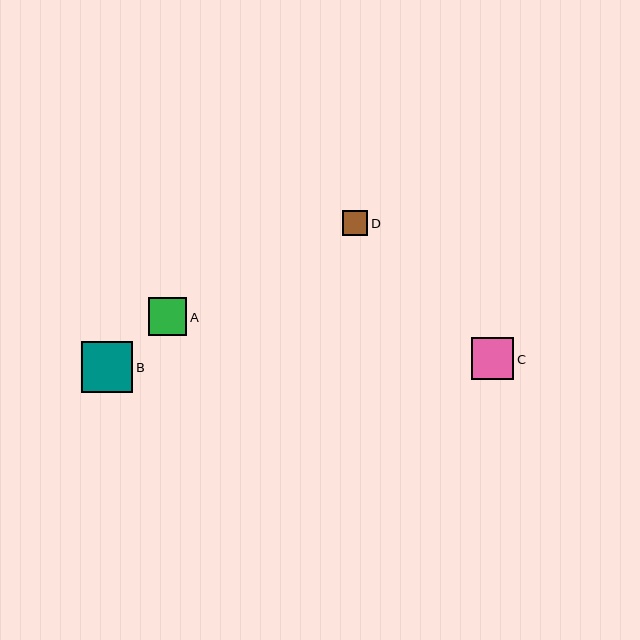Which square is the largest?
Square B is the largest with a size of approximately 51 pixels.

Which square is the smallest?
Square D is the smallest with a size of approximately 25 pixels.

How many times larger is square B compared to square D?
Square B is approximately 2.0 times the size of square D.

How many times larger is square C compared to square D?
Square C is approximately 1.7 times the size of square D.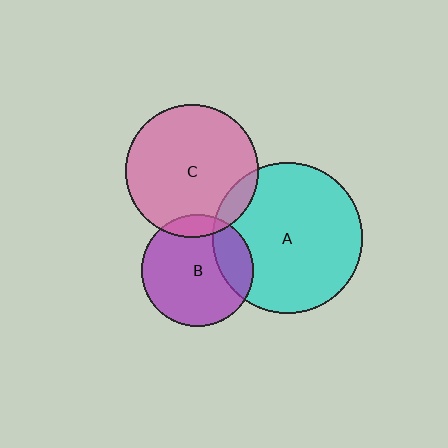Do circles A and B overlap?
Yes.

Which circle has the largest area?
Circle A (cyan).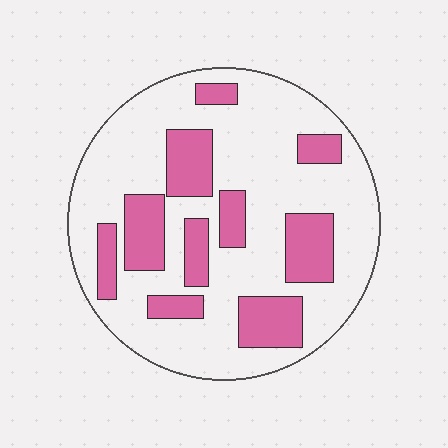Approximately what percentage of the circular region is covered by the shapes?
Approximately 30%.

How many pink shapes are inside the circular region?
10.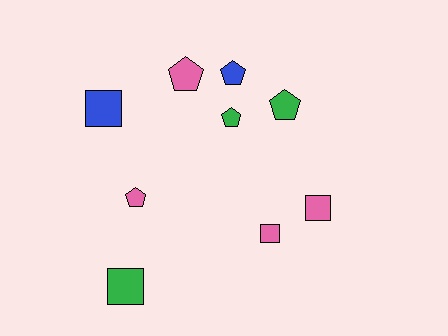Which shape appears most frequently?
Pentagon, with 5 objects.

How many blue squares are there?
There is 1 blue square.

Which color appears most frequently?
Pink, with 4 objects.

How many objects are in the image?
There are 9 objects.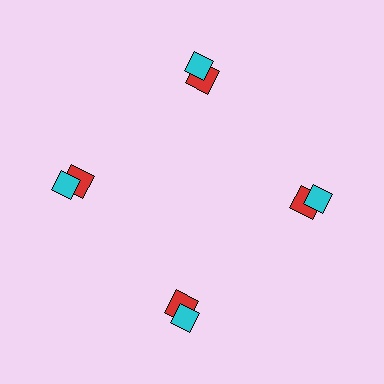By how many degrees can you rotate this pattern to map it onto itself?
The pattern maps onto itself every 90 degrees of rotation.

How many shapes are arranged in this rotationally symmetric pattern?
There are 8 shapes, arranged in 4 groups of 2.